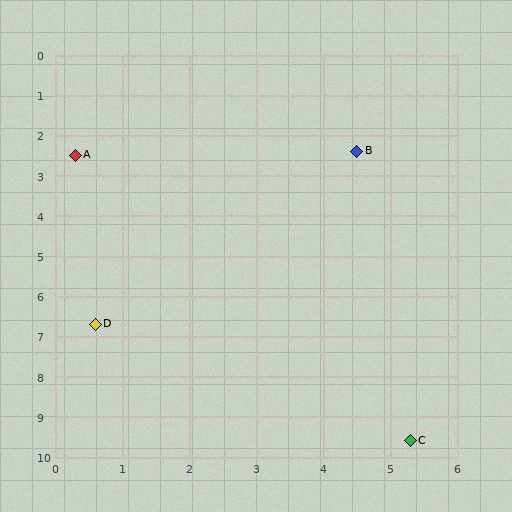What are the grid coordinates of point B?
Point B is at approximately (4.5, 2.4).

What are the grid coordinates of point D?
Point D is at approximately (0.6, 6.7).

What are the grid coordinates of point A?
Point A is at approximately (0.3, 2.5).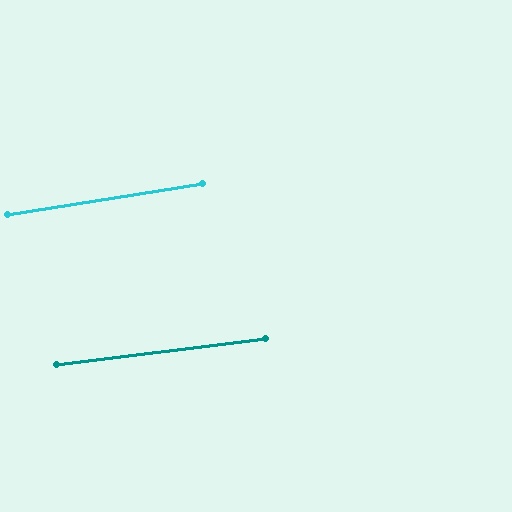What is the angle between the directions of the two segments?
Approximately 2 degrees.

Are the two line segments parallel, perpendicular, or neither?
Parallel — their directions differ by only 1.9°.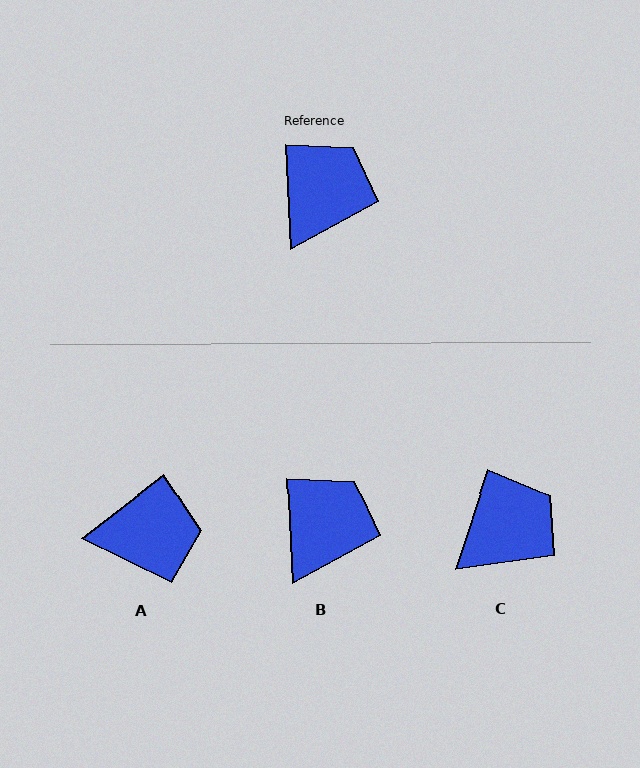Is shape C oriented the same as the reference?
No, it is off by about 21 degrees.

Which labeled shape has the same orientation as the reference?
B.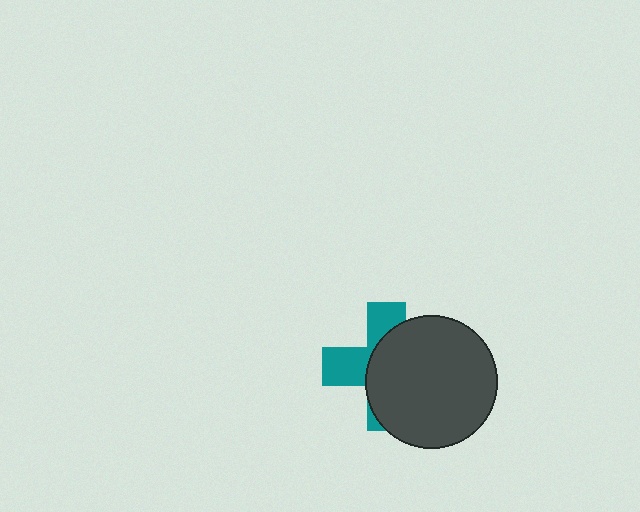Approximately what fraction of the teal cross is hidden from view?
Roughly 62% of the teal cross is hidden behind the dark gray circle.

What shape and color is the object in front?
The object in front is a dark gray circle.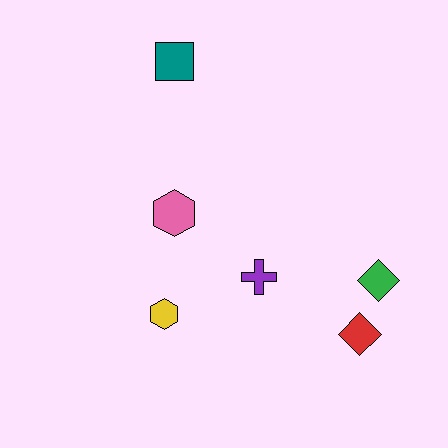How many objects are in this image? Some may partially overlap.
There are 6 objects.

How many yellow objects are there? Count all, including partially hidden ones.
There is 1 yellow object.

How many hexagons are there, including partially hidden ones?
There are 2 hexagons.